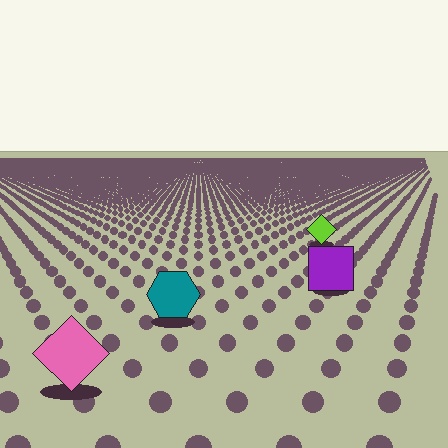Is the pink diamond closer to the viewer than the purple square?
Yes. The pink diamond is closer — you can tell from the texture gradient: the ground texture is coarser near it.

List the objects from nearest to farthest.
From nearest to farthest: the pink diamond, the teal hexagon, the purple square, the lime diamond.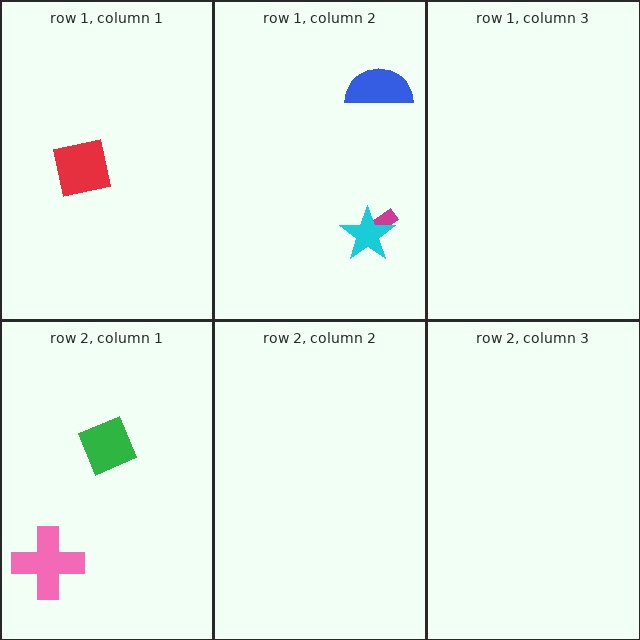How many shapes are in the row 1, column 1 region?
1.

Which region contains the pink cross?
The row 2, column 1 region.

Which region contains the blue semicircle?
The row 1, column 2 region.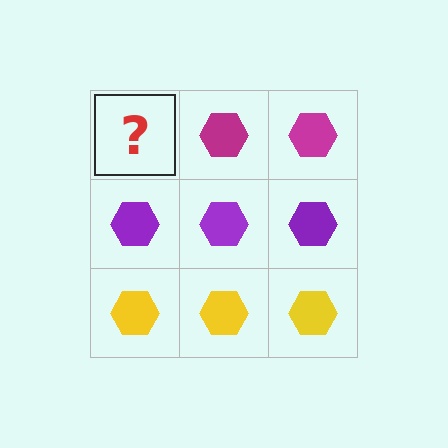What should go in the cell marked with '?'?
The missing cell should contain a magenta hexagon.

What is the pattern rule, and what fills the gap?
The rule is that each row has a consistent color. The gap should be filled with a magenta hexagon.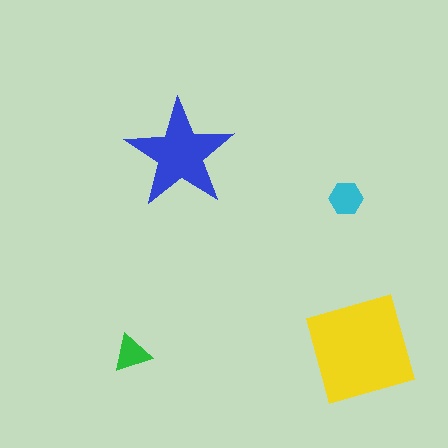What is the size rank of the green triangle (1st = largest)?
4th.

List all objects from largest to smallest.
The yellow diamond, the blue star, the cyan hexagon, the green triangle.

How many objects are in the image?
There are 4 objects in the image.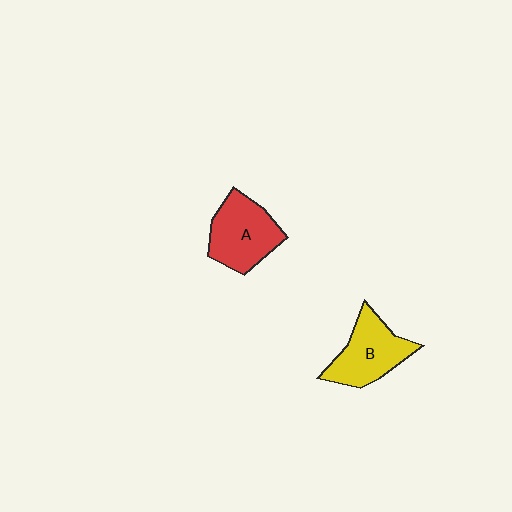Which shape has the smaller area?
Shape B (yellow).